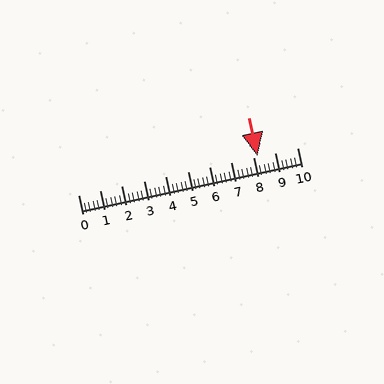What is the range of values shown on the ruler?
The ruler shows values from 0 to 10.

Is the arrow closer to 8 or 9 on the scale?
The arrow is closer to 8.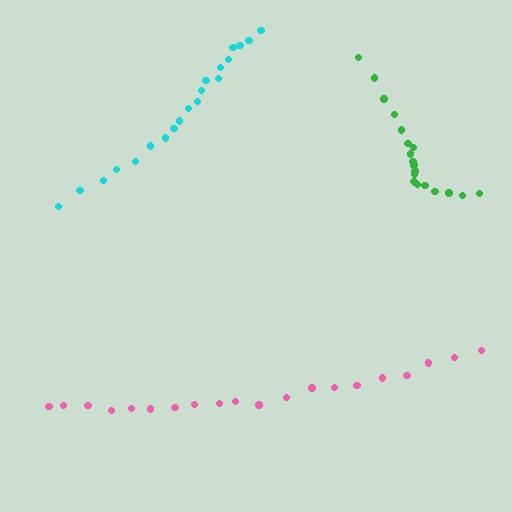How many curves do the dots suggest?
There are 3 distinct paths.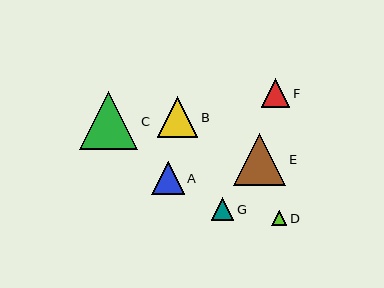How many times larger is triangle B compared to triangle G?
Triangle B is approximately 1.8 times the size of triangle G.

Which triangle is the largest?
Triangle C is the largest with a size of approximately 58 pixels.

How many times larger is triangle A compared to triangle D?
Triangle A is approximately 2.1 times the size of triangle D.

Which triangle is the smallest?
Triangle D is the smallest with a size of approximately 15 pixels.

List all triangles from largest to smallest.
From largest to smallest: C, E, B, A, F, G, D.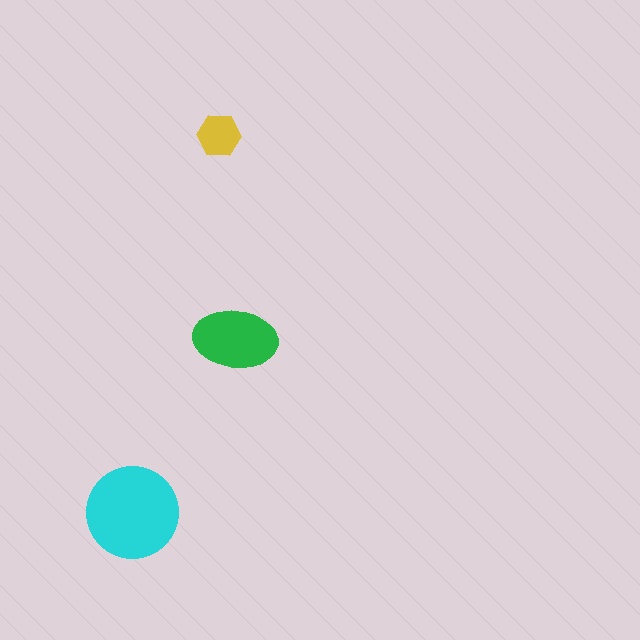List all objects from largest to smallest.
The cyan circle, the green ellipse, the yellow hexagon.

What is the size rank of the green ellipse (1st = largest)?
2nd.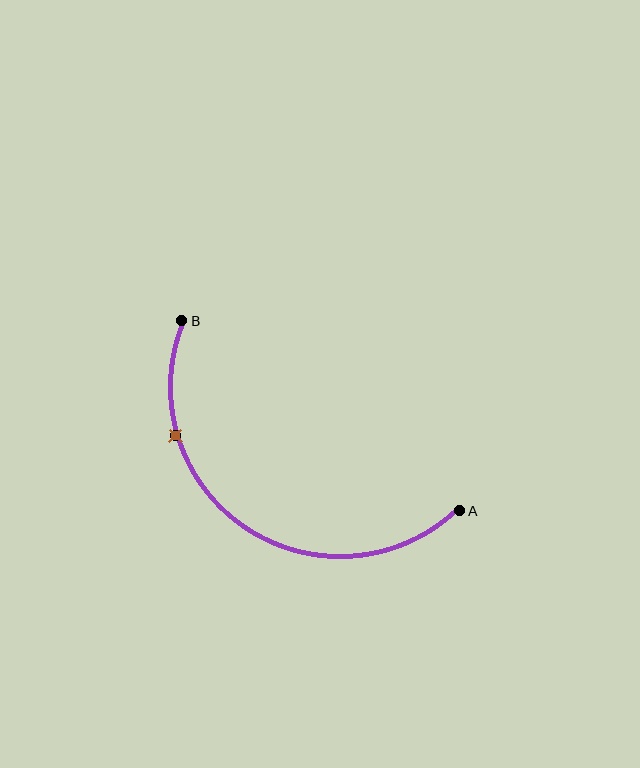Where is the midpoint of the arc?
The arc midpoint is the point on the curve farthest from the straight line joining A and B. It sits below and to the left of that line.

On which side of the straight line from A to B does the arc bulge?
The arc bulges below and to the left of the straight line connecting A and B.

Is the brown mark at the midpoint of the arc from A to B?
No. The brown mark lies on the arc but is closer to endpoint B. The arc midpoint would be at the point on the curve equidistant along the arc from both A and B.